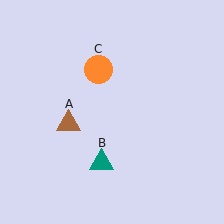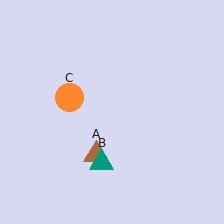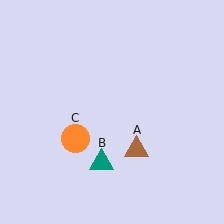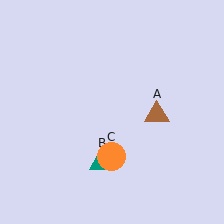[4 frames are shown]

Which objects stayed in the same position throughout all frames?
Teal triangle (object B) remained stationary.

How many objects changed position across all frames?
2 objects changed position: brown triangle (object A), orange circle (object C).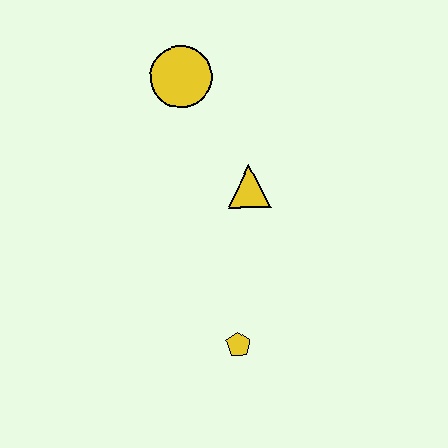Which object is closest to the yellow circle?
The yellow triangle is closest to the yellow circle.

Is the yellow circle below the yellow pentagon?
No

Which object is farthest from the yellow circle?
The yellow pentagon is farthest from the yellow circle.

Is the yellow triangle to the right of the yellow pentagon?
Yes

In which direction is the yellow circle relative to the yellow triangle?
The yellow circle is above the yellow triangle.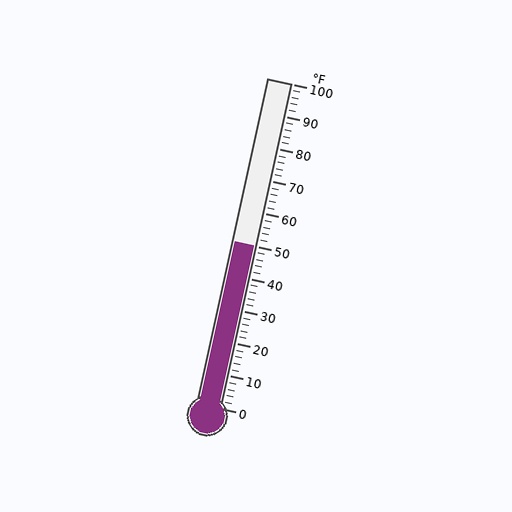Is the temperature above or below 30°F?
The temperature is above 30°F.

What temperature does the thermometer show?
The thermometer shows approximately 50°F.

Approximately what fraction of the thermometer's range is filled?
The thermometer is filled to approximately 50% of its range.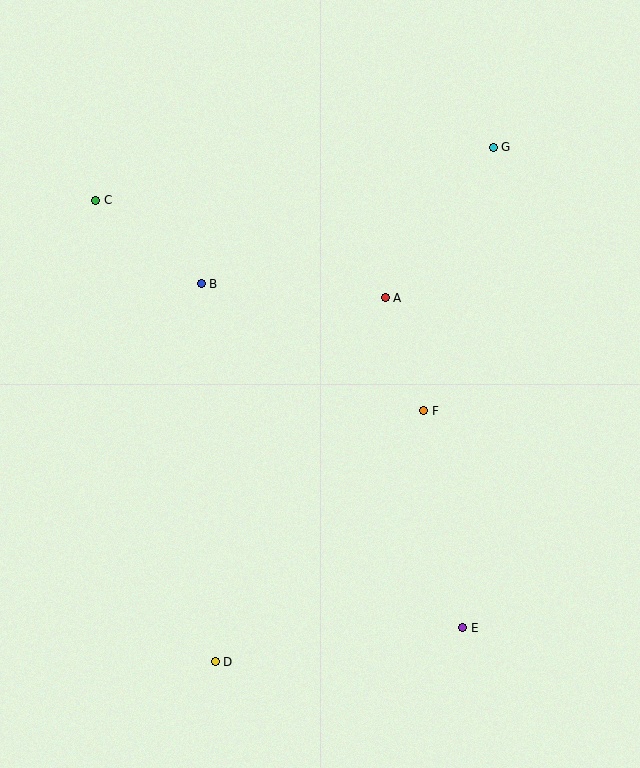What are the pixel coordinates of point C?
Point C is at (96, 200).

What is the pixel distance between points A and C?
The distance between A and C is 305 pixels.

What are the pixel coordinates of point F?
Point F is at (424, 411).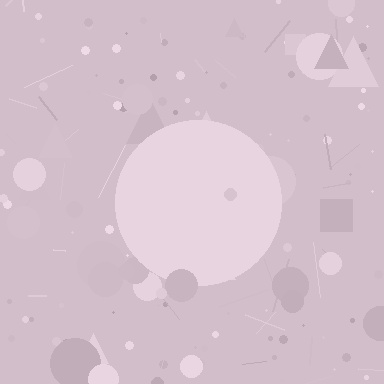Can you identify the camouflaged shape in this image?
The camouflaged shape is a circle.